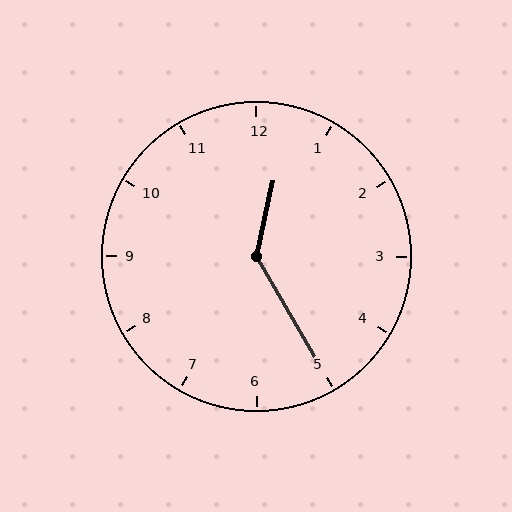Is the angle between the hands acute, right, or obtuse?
It is obtuse.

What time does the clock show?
12:25.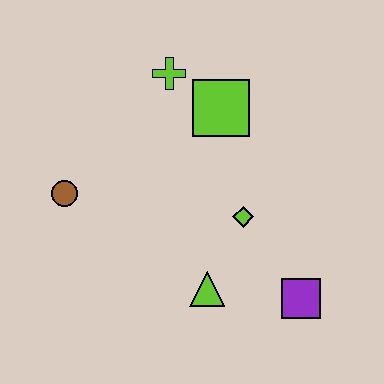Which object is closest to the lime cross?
The lime square is closest to the lime cross.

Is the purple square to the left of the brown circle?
No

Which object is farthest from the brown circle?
The purple square is farthest from the brown circle.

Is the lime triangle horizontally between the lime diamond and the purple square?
No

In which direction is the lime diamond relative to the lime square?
The lime diamond is below the lime square.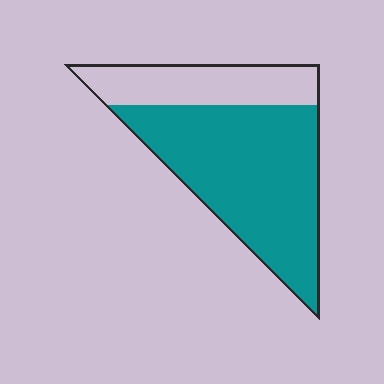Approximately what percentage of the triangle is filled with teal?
Approximately 70%.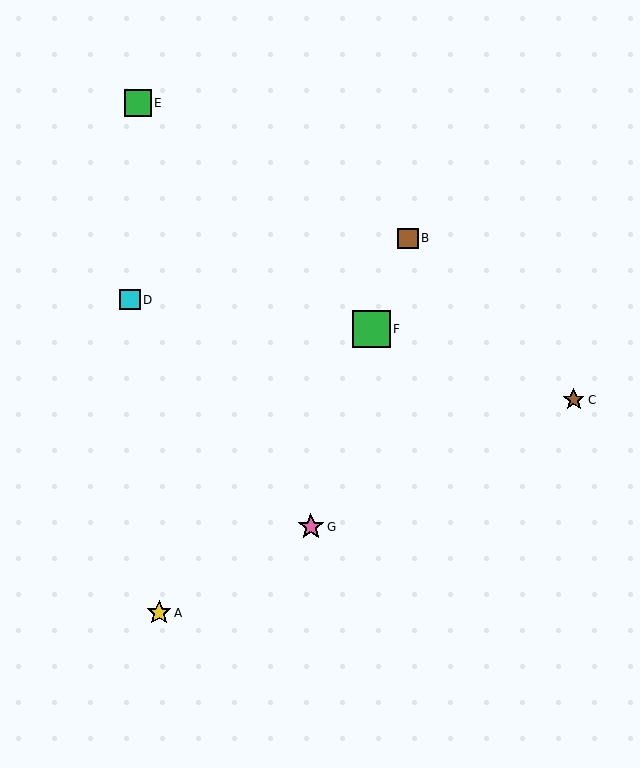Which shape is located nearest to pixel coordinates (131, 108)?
The green square (labeled E) at (138, 103) is nearest to that location.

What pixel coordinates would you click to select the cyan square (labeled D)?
Click at (130, 300) to select the cyan square D.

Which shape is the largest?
The green square (labeled F) is the largest.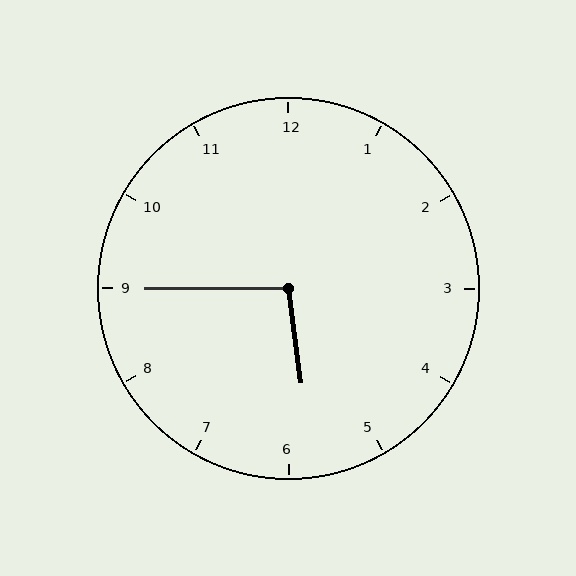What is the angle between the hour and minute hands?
Approximately 98 degrees.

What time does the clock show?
5:45.